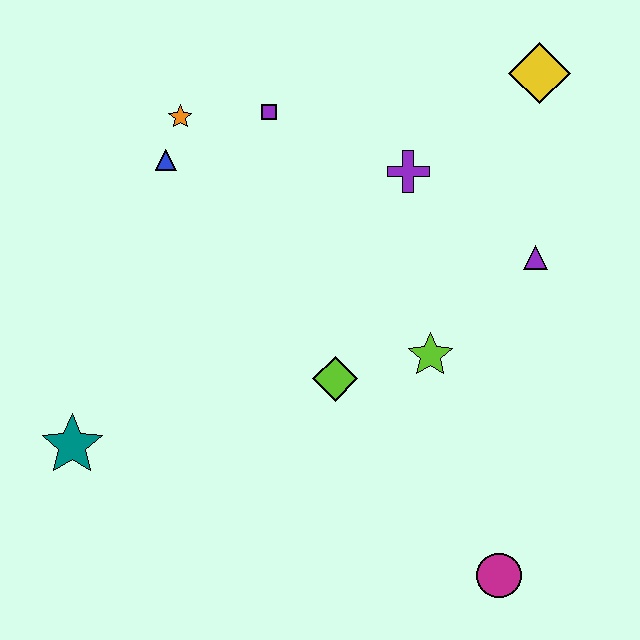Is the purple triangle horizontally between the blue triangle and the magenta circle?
No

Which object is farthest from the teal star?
The yellow diamond is farthest from the teal star.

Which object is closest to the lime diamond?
The lime star is closest to the lime diamond.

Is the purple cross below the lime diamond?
No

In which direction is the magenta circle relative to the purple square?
The magenta circle is below the purple square.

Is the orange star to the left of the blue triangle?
No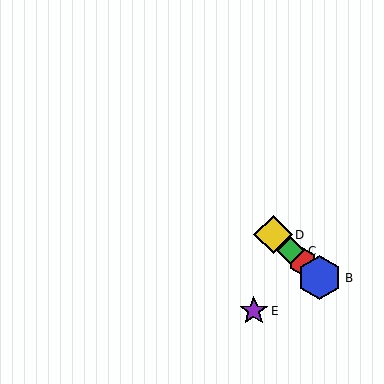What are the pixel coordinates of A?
Object A is at (302, 262).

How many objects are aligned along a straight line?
4 objects (A, B, C, D) are aligned along a straight line.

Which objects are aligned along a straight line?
Objects A, B, C, D are aligned along a straight line.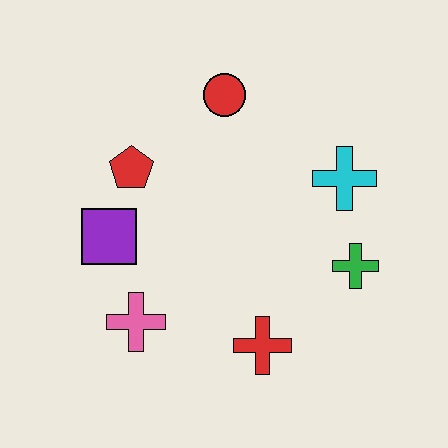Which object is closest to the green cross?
The cyan cross is closest to the green cross.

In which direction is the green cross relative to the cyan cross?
The green cross is below the cyan cross.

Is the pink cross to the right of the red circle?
No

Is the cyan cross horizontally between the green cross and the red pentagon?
Yes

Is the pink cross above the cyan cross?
No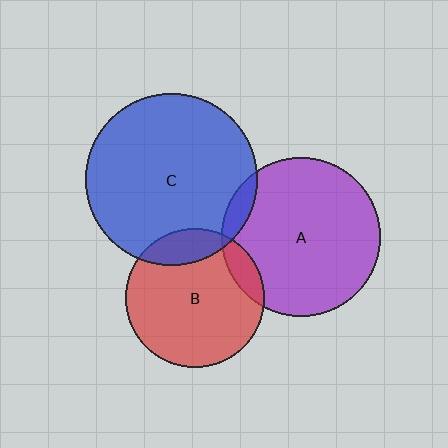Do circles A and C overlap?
Yes.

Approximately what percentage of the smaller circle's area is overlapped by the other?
Approximately 5%.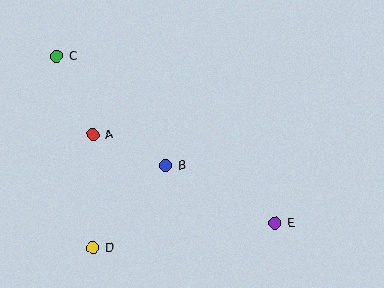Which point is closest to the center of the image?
Point B at (166, 166) is closest to the center.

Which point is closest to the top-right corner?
Point E is closest to the top-right corner.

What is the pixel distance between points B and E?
The distance between B and E is 124 pixels.